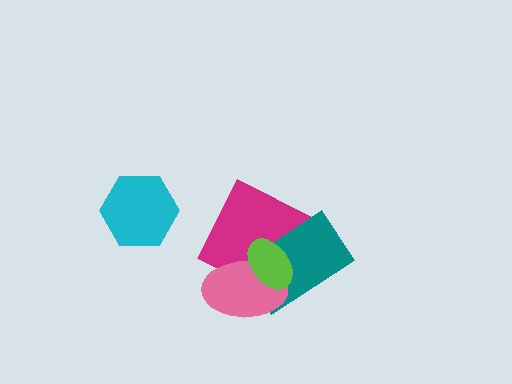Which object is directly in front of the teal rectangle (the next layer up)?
The pink ellipse is directly in front of the teal rectangle.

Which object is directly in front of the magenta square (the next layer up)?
The teal rectangle is directly in front of the magenta square.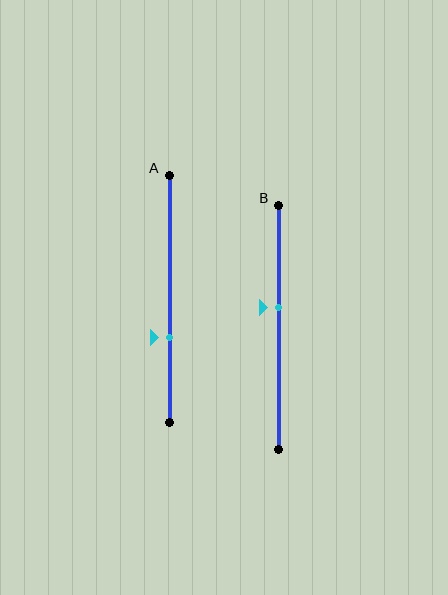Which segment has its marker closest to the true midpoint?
Segment B has its marker closest to the true midpoint.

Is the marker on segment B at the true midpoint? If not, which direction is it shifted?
No, the marker on segment B is shifted upward by about 8% of the segment length.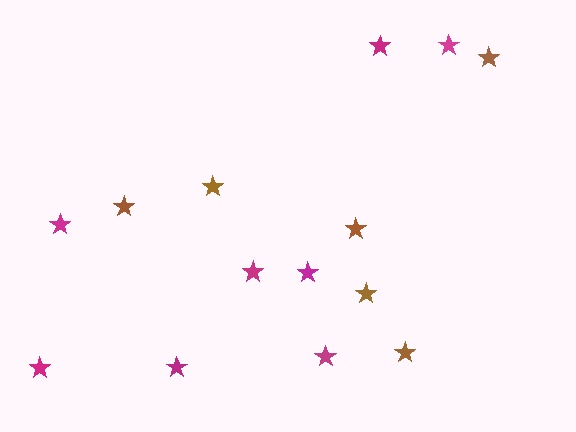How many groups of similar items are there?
There are 2 groups: one group of magenta stars (8) and one group of brown stars (6).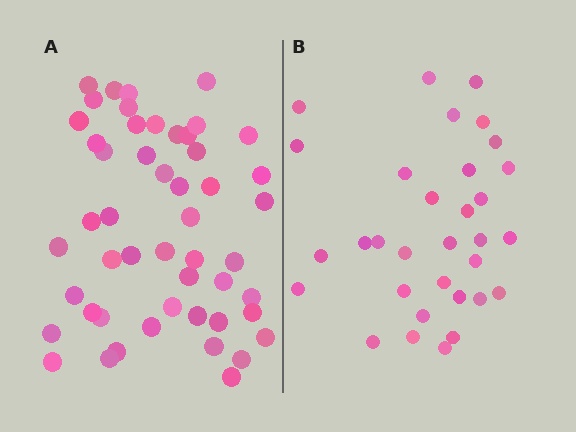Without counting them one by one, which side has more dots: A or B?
Region A (the left region) has more dots.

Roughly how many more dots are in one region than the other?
Region A has approximately 20 more dots than region B.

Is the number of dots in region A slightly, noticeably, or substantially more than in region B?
Region A has substantially more. The ratio is roughly 1.6 to 1.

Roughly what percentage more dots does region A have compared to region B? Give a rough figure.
About 55% more.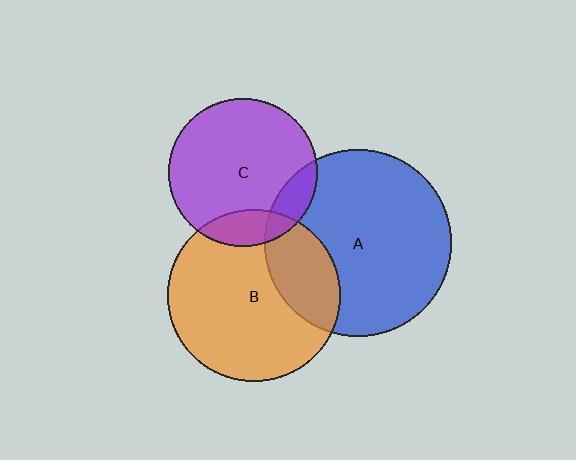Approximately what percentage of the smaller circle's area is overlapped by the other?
Approximately 15%.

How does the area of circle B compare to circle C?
Approximately 1.3 times.